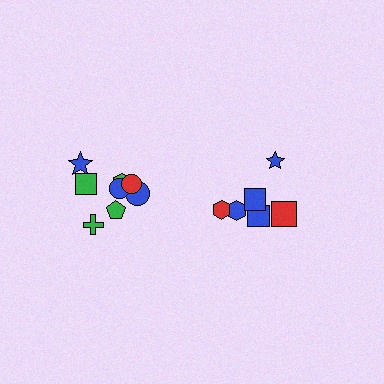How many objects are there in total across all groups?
There are 14 objects.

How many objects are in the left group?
There are 8 objects.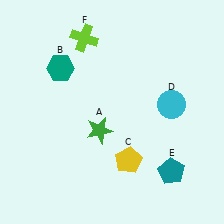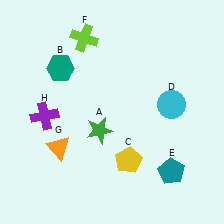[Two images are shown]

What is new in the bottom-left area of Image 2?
A purple cross (H) was added in the bottom-left area of Image 2.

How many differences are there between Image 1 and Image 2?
There are 2 differences between the two images.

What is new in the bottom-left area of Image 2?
An orange triangle (G) was added in the bottom-left area of Image 2.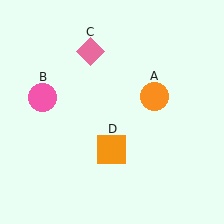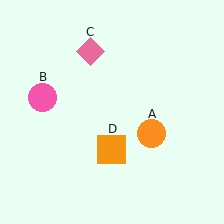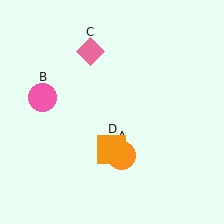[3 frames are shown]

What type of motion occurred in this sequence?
The orange circle (object A) rotated clockwise around the center of the scene.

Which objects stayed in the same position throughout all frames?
Pink circle (object B) and pink diamond (object C) and orange square (object D) remained stationary.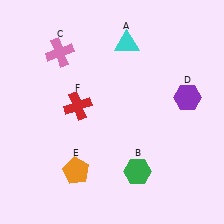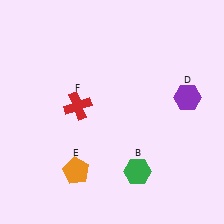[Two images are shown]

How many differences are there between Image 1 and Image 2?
There are 2 differences between the two images.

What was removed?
The cyan triangle (A), the pink cross (C) were removed in Image 2.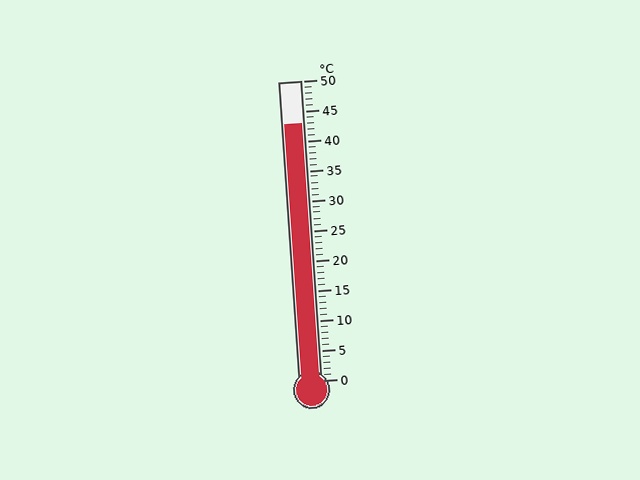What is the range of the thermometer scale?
The thermometer scale ranges from 0°C to 50°C.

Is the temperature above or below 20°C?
The temperature is above 20°C.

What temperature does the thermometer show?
The thermometer shows approximately 43°C.